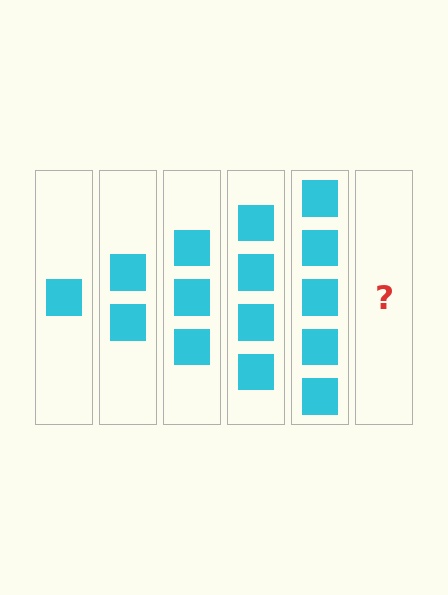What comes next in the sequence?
The next element should be 6 squares.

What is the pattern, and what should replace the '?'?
The pattern is that each step adds one more square. The '?' should be 6 squares.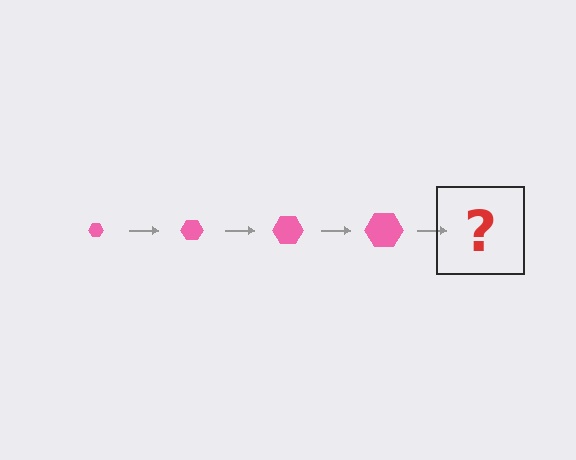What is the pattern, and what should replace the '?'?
The pattern is that the hexagon gets progressively larger each step. The '?' should be a pink hexagon, larger than the previous one.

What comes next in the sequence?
The next element should be a pink hexagon, larger than the previous one.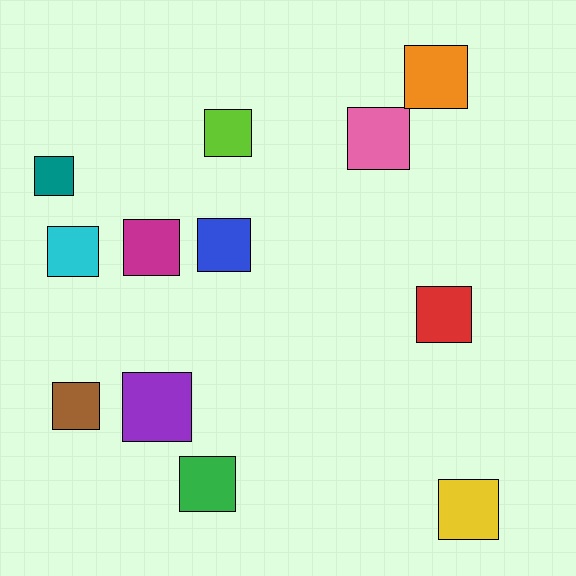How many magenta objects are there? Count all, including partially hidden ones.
There is 1 magenta object.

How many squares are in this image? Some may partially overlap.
There are 12 squares.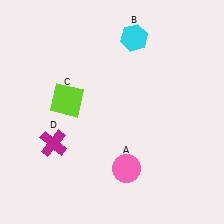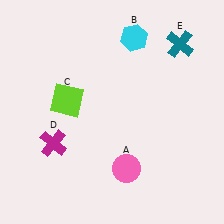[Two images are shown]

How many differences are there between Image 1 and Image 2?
There is 1 difference between the two images.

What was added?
A teal cross (E) was added in Image 2.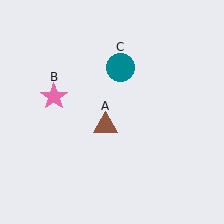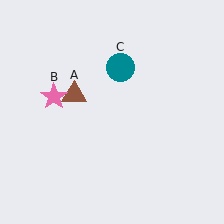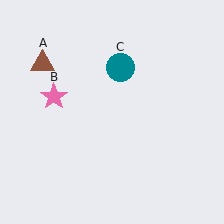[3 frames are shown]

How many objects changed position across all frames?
1 object changed position: brown triangle (object A).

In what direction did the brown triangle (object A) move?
The brown triangle (object A) moved up and to the left.